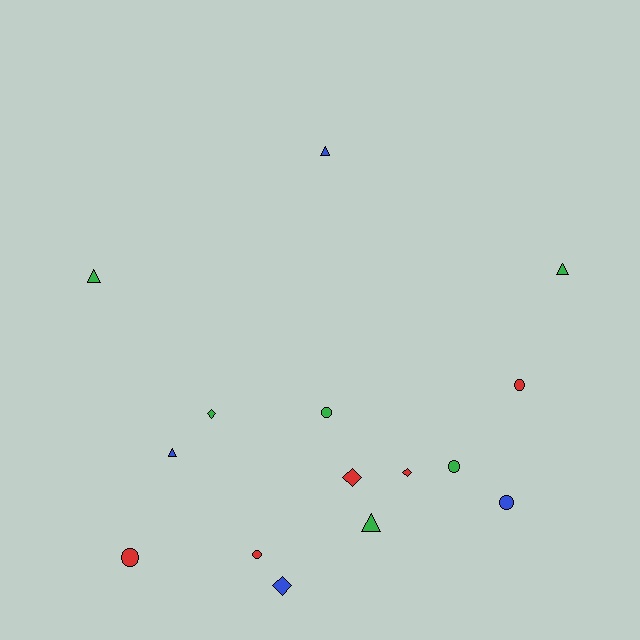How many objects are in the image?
There are 15 objects.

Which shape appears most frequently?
Circle, with 6 objects.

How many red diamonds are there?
There are 2 red diamonds.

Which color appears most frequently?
Green, with 6 objects.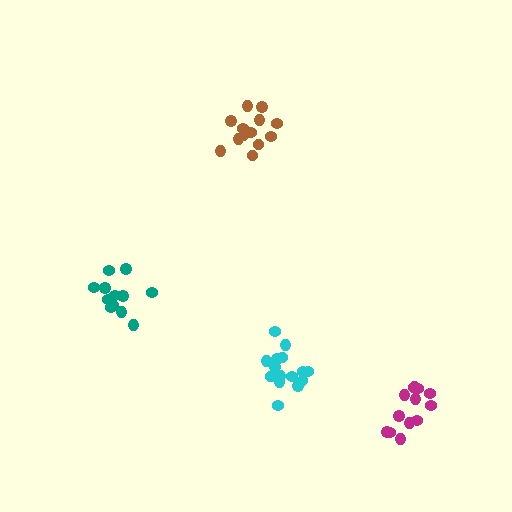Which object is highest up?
The brown cluster is topmost.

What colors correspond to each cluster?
The clusters are colored: cyan, teal, magenta, brown.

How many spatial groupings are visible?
There are 4 spatial groupings.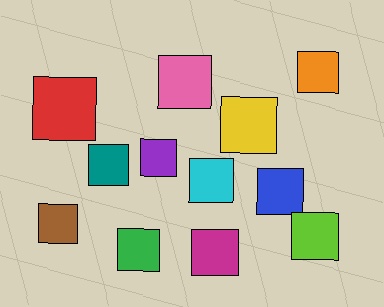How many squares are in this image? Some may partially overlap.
There are 12 squares.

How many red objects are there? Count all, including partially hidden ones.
There is 1 red object.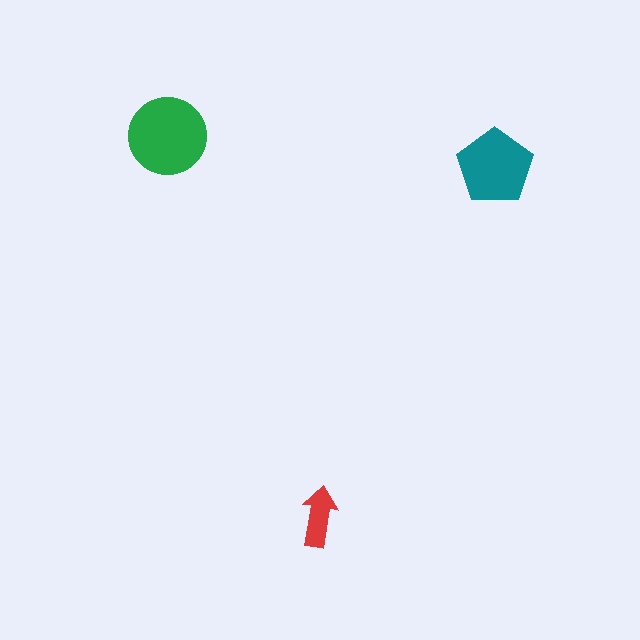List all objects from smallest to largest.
The red arrow, the teal pentagon, the green circle.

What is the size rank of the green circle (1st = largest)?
1st.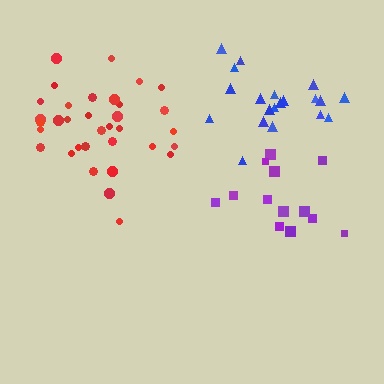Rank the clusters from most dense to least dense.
red, blue, purple.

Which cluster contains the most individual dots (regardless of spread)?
Red (34).